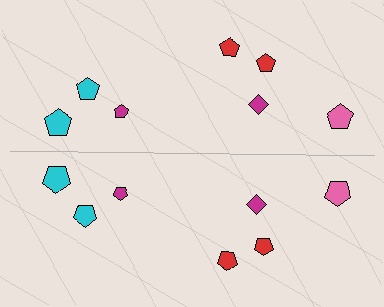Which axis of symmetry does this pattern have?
The pattern has a horizontal axis of symmetry running through the center of the image.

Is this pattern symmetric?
Yes, this pattern has bilateral (reflection) symmetry.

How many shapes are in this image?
There are 14 shapes in this image.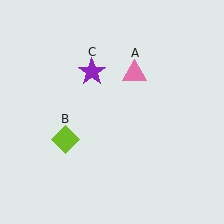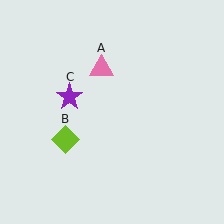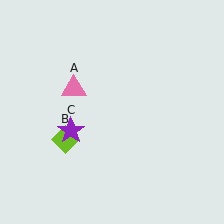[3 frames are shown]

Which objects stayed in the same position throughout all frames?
Lime diamond (object B) remained stationary.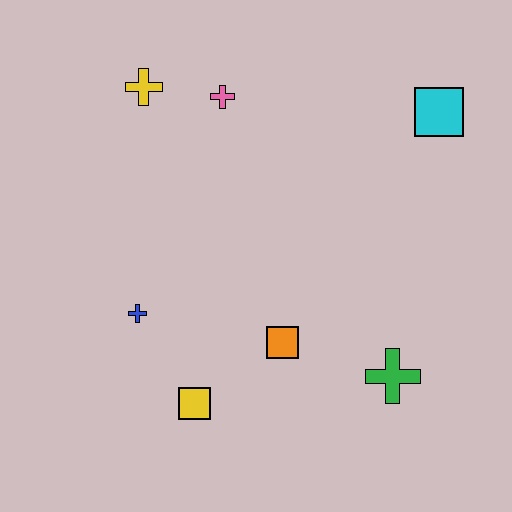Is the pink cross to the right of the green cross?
No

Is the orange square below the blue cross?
Yes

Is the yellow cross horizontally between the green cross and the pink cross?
No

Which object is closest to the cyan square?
The pink cross is closest to the cyan square.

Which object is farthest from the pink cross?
The green cross is farthest from the pink cross.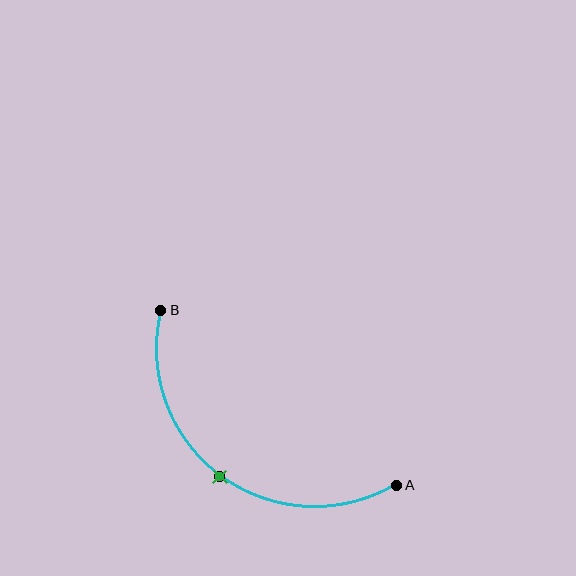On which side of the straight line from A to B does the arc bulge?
The arc bulges below and to the left of the straight line connecting A and B.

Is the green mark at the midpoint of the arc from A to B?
Yes. The green mark lies on the arc at equal arc-length from both A and B — it is the arc midpoint.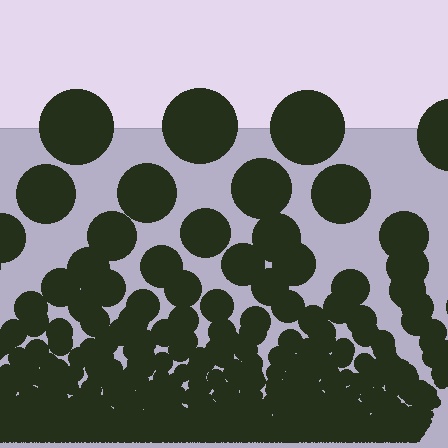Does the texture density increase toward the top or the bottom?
Density increases toward the bottom.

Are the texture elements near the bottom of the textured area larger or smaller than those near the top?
Smaller. The gradient is inverted — elements near the bottom are smaller and denser.